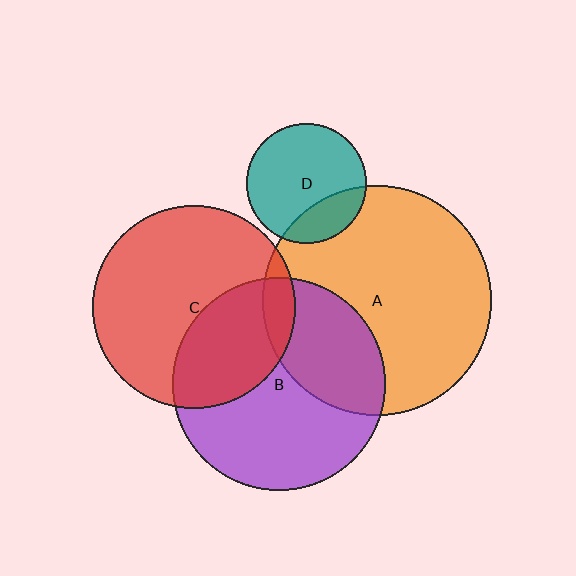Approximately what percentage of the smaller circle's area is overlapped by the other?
Approximately 35%.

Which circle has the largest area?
Circle A (orange).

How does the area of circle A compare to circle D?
Approximately 3.7 times.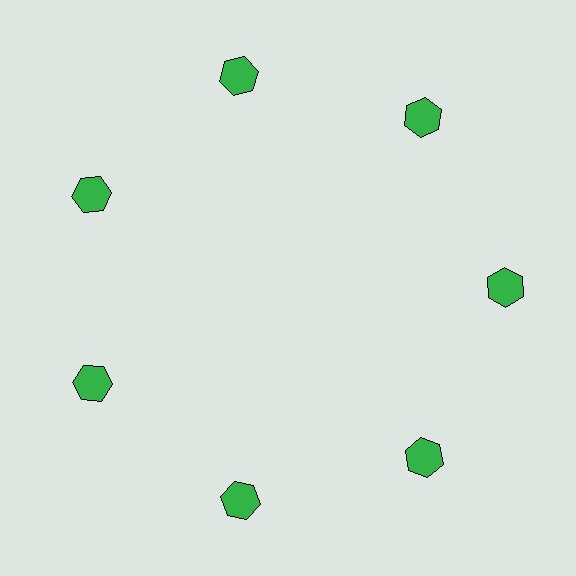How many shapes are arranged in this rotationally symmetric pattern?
There are 7 shapes, arranged in 7 groups of 1.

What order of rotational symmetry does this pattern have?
This pattern has 7-fold rotational symmetry.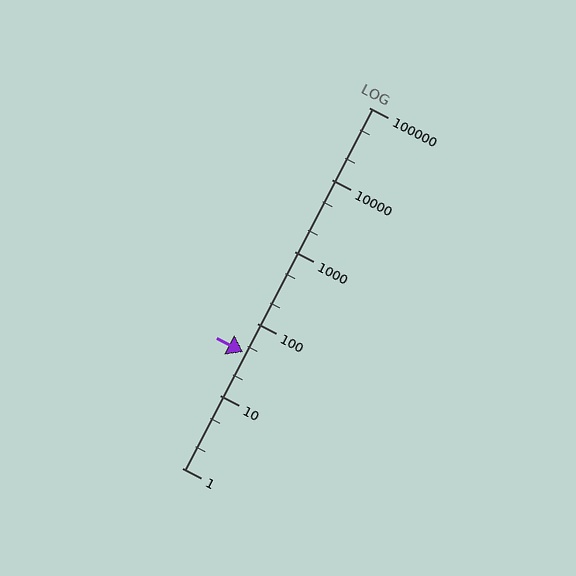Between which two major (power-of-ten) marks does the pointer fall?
The pointer is between 10 and 100.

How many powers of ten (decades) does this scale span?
The scale spans 5 decades, from 1 to 100000.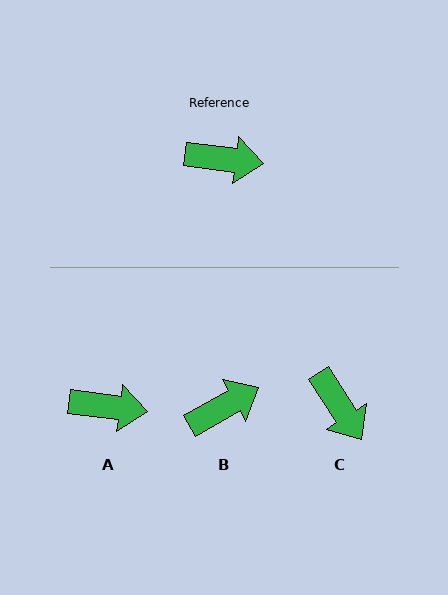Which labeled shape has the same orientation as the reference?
A.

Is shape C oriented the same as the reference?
No, it is off by about 50 degrees.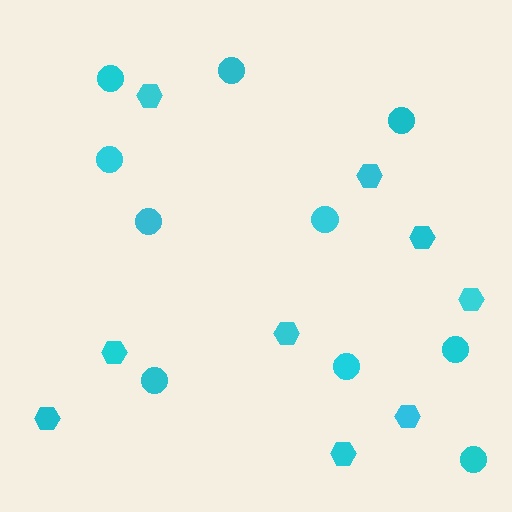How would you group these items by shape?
There are 2 groups: one group of circles (10) and one group of hexagons (9).